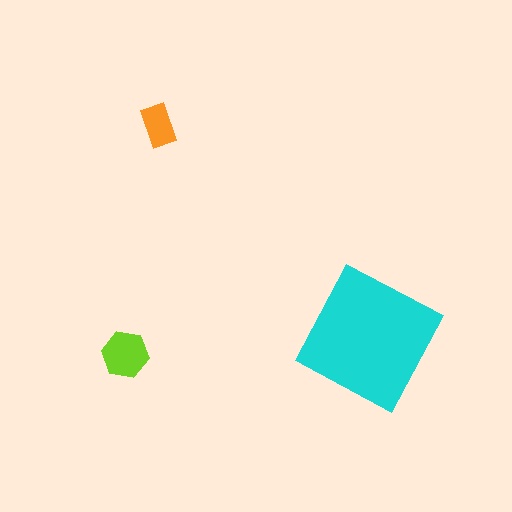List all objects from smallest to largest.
The orange rectangle, the lime hexagon, the cyan square.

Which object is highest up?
The orange rectangle is topmost.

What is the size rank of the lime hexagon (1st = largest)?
2nd.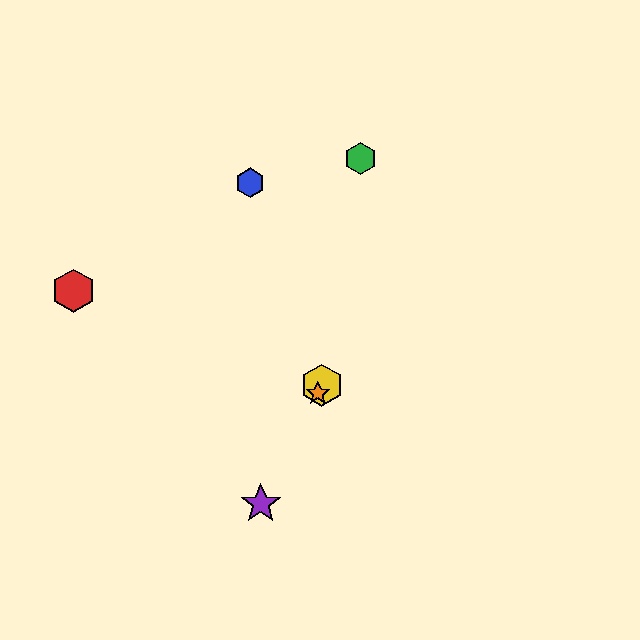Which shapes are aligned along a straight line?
The yellow hexagon, the purple star, the orange star are aligned along a straight line.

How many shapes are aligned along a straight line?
3 shapes (the yellow hexagon, the purple star, the orange star) are aligned along a straight line.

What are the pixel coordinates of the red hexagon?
The red hexagon is at (74, 291).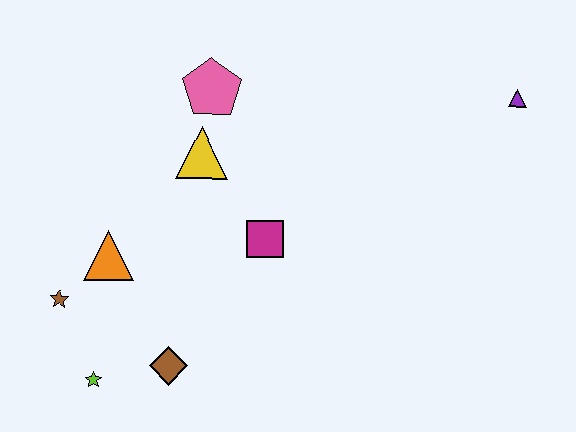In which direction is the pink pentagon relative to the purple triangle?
The pink pentagon is to the left of the purple triangle.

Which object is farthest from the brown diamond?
The purple triangle is farthest from the brown diamond.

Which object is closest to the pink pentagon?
The yellow triangle is closest to the pink pentagon.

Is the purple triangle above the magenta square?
Yes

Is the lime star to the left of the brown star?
No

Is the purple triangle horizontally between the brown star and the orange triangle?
No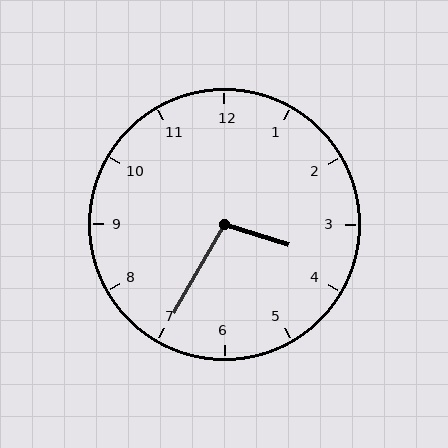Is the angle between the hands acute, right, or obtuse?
It is obtuse.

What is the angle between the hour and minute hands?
Approximately 102 degrees.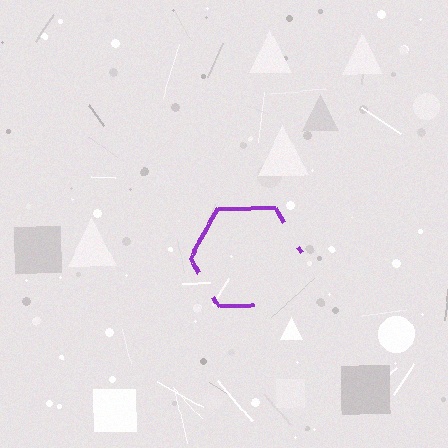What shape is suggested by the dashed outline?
The dashed outline suggests a hexagon.